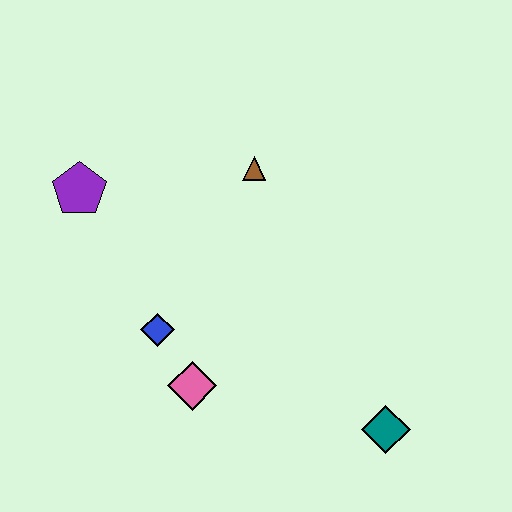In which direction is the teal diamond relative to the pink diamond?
The teal diamond is to the right of the pink diamond.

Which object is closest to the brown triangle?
The purple pentagon is closest to the brown triangle.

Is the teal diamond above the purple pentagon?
No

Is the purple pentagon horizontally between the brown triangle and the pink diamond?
No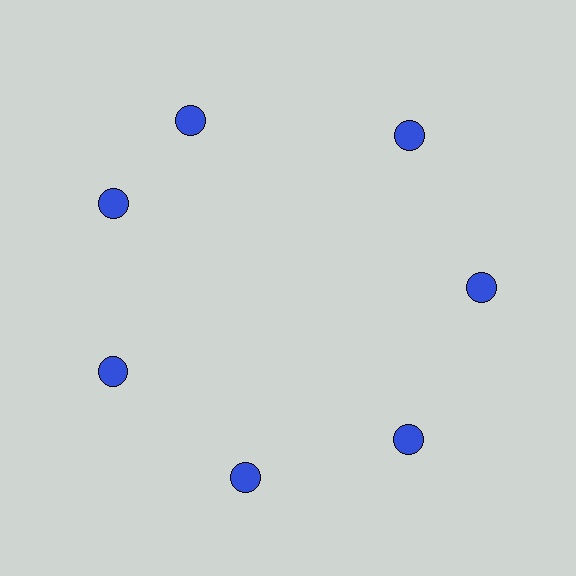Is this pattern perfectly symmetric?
No. The 7 blue circles are arranged in a ring, but one element near the 12 o'clock position is rotated out of alignment along the ring, breaking the 7-fold rotational symmetry.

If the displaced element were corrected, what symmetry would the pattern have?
It would have 7-fold rotational symmetry — the pattern would map onto itself every 51 degrees.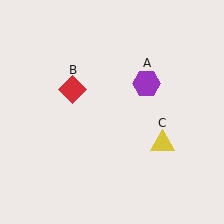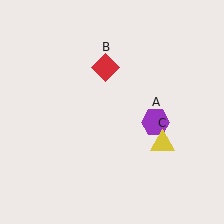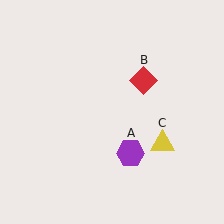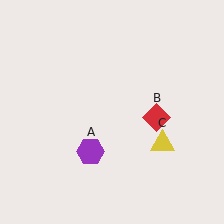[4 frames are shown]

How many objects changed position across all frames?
2 objects changed position: purple hexagon (object A), red diamond (object B).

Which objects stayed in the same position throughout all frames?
Yellow triangle (object C) remained stationary.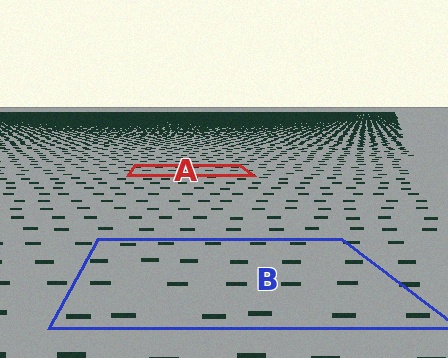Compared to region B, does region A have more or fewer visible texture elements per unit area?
Region A has more texture elements per unit area — they are packed more densely because it is farther away.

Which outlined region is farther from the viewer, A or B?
Region A is farther from the viewer — the texture elements inside it appear smaller and more densely packed.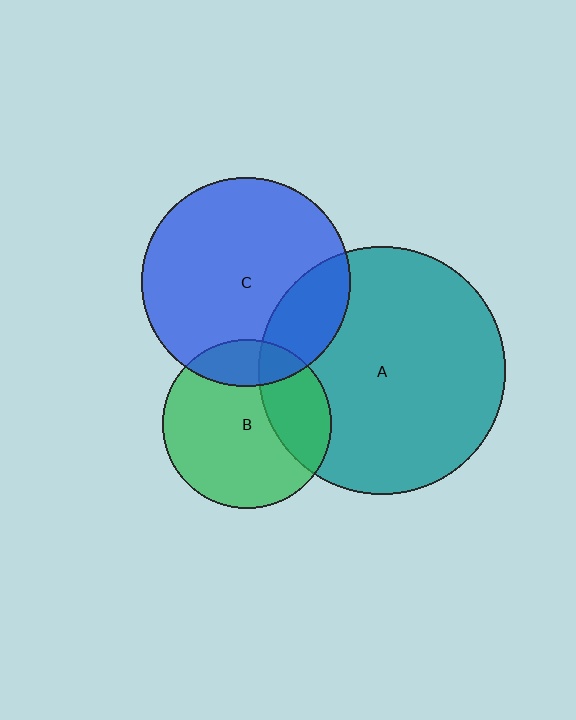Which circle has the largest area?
Circle A (teal).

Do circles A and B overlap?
Yes.